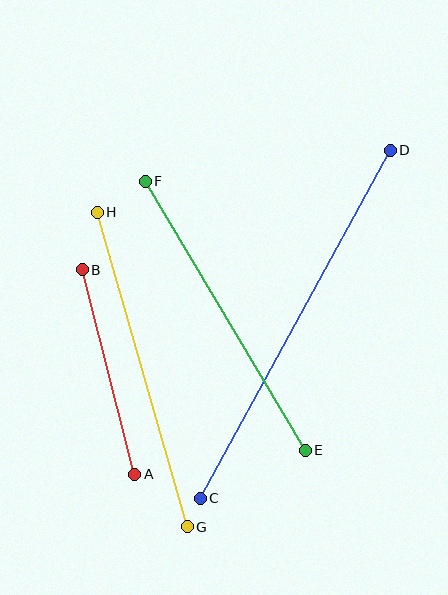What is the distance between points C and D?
The distance is approximately 396 pixels.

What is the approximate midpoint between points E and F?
The midpoint is at approximately (225, 316) pixels.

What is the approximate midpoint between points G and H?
The midpoint is at approximately (142, 370) pixels.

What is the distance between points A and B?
The distance is approximately 211 pixels.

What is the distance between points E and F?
The distance is approximately 313 pixels.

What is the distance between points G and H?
The distance is approximately 327 pixels.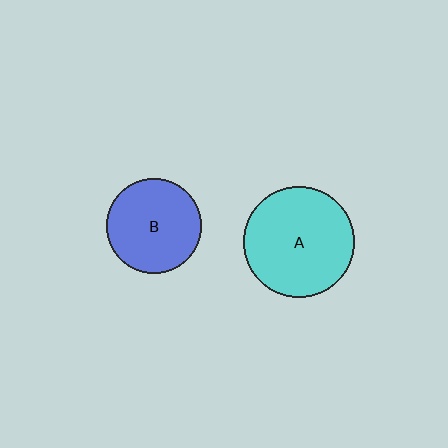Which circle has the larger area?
Circle A (cyan).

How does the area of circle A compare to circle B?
Approximately 1.4 times.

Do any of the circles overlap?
No, none of the circles overlap.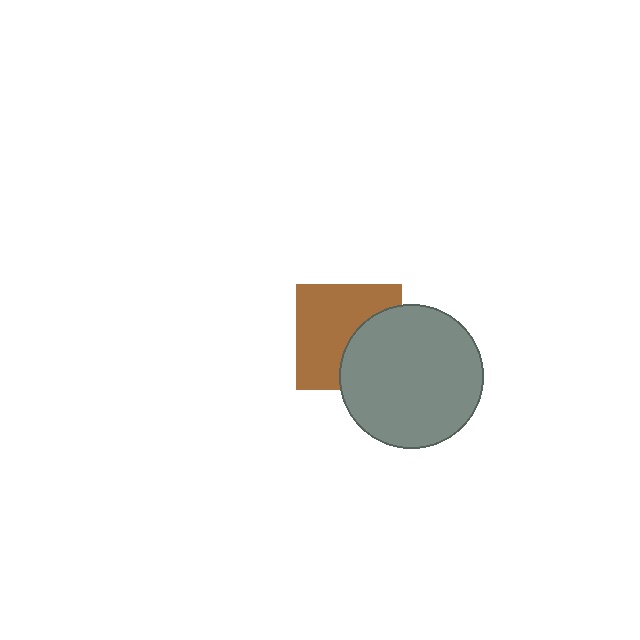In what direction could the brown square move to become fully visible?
The brown square could move left. That would shift it out from behind the gray circle entirely.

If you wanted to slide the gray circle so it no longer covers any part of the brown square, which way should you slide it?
Slide it right — that is the most direct way to separate the two shapes.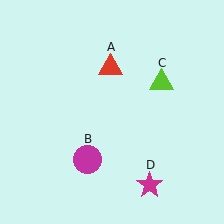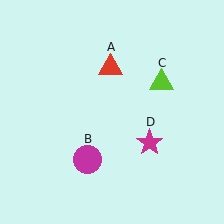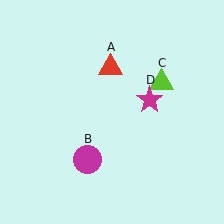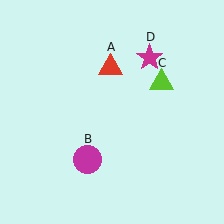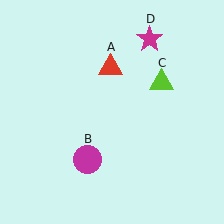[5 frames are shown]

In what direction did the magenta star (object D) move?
The magenta star (object D) moved up.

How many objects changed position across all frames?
1 object changed position: magenta star (object D).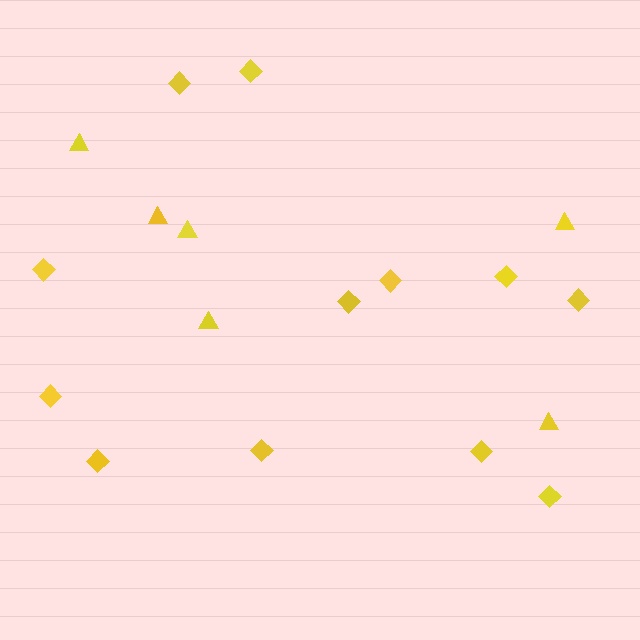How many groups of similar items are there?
There are 2 groups: one group of triangles (6) and one group of diamonds (12).